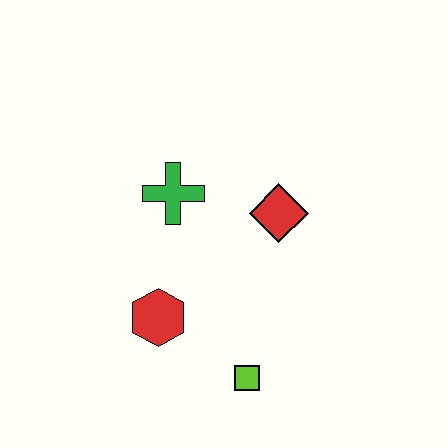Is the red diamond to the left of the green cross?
No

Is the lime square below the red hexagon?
Yes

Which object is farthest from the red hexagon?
The red diamond is farthest from the red hexagon.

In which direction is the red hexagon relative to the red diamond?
The red hexagon is to the left of the red diamond.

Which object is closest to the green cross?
The red diamond is closest to the green cross.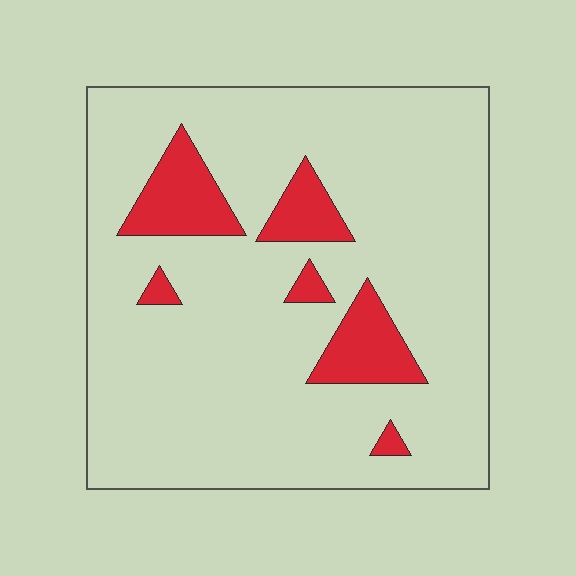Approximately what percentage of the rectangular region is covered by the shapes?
Approximately 15%.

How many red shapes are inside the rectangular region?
6.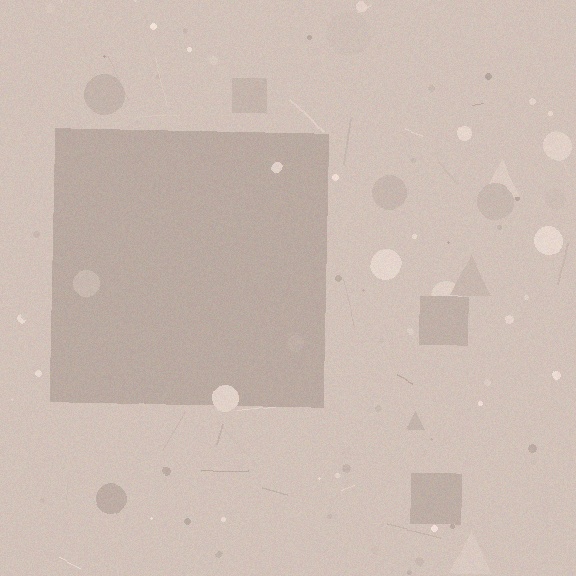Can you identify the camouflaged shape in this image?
The camouflaged shape is a square.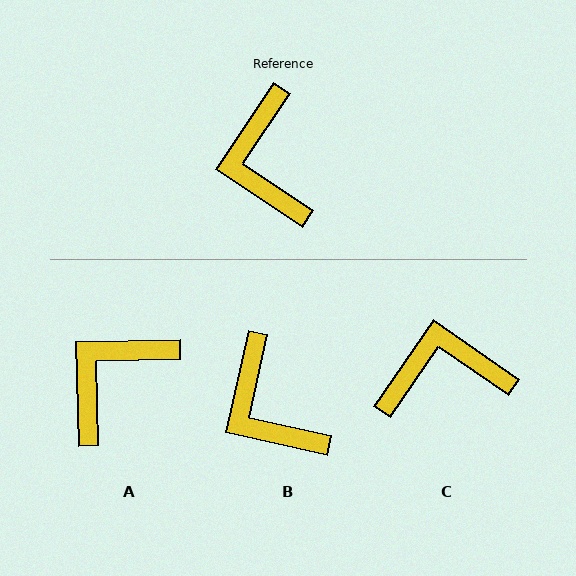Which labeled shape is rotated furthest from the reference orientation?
C, about 91 degrees away.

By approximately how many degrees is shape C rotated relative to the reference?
Approximately 91 degrees clockwise.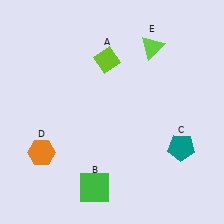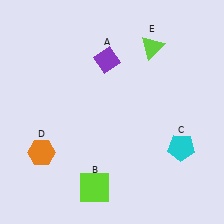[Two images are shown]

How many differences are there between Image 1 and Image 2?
There are 3 differences between the two images.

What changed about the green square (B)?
In Image 1, B is green. In Image 2, it changed to lime.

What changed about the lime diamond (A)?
In Image 1, A is lime. In Image 2, it changed to purple.